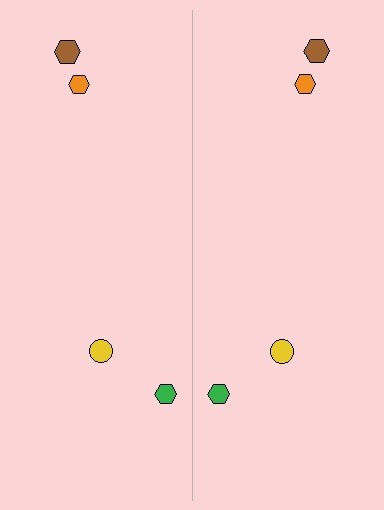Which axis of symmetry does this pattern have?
The pattern has a vertical axis of symmetry running through the center of the image.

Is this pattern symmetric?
Yes, this pattern has bilateral (reflection) symmetry.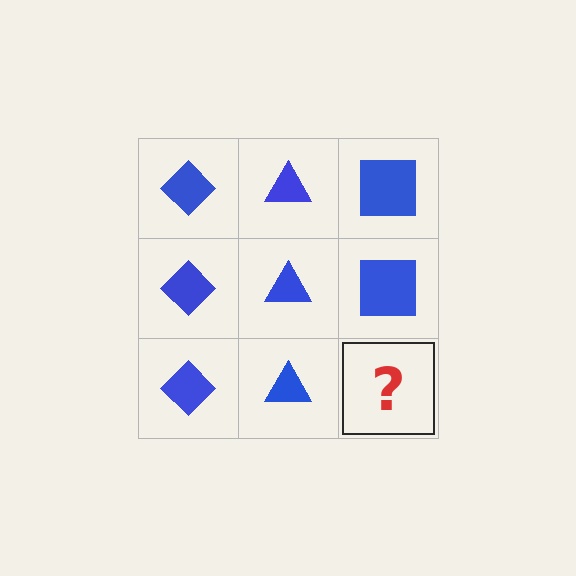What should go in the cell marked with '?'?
The missing cell should contain a blue square.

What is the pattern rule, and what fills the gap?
The rule is that each column has a consistent shape. The gap should be filled with a blue square.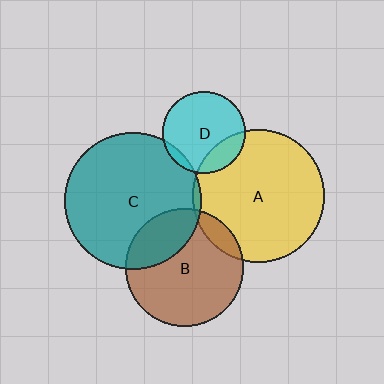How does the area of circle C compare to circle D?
Approximately 2.8 times.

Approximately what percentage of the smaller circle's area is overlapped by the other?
Approximately 10%.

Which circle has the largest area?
Circle C (teal).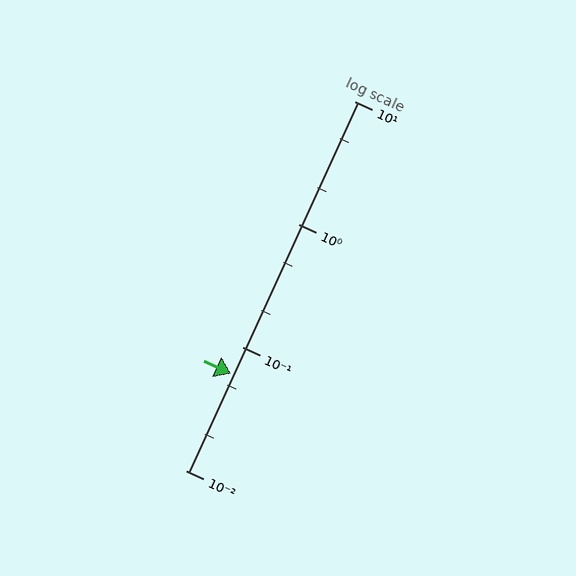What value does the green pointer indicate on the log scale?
The pointer indicates approximately 0.061.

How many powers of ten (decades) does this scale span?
The scale spans 3 decades, from 0.01 to 10.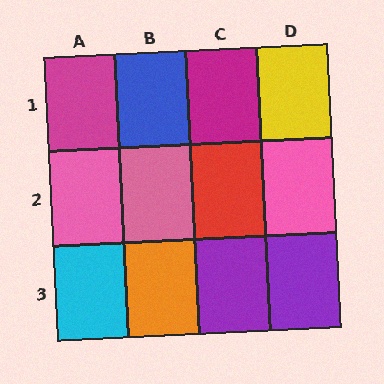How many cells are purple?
2 cells are purple.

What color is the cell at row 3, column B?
Orange.